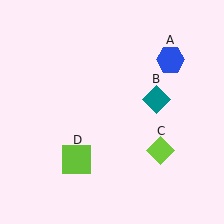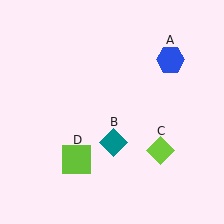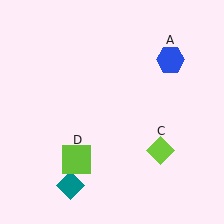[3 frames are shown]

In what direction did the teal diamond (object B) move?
The teal diamond (object B) moved down and to the left.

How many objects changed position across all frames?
1 object changed position: teal diamond (object B).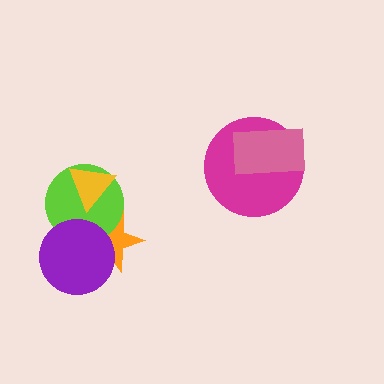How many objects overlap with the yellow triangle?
1 object overlaps with the yellow triangle.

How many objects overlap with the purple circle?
2 objects overlap with the purple circle.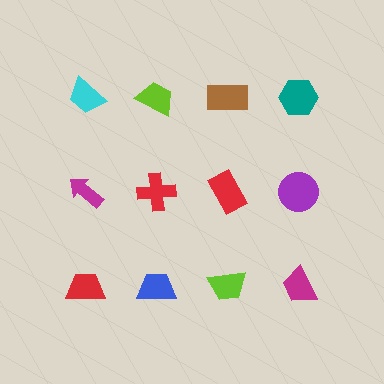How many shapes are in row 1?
4 shapes.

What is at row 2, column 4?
A purple circle.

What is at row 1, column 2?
A lime trapezoid.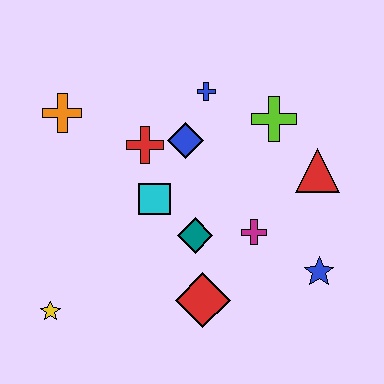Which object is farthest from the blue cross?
The yellow star is farthest from the blue cross.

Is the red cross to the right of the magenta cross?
No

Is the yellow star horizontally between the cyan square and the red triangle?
No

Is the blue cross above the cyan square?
Yes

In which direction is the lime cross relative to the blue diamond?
The lime cross is to the right of the blue diamond.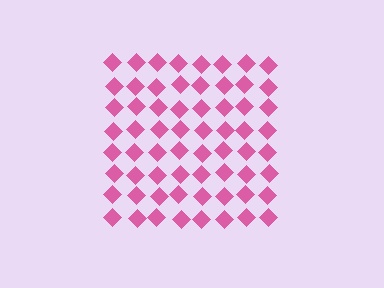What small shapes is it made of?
It is made of small diamonds.